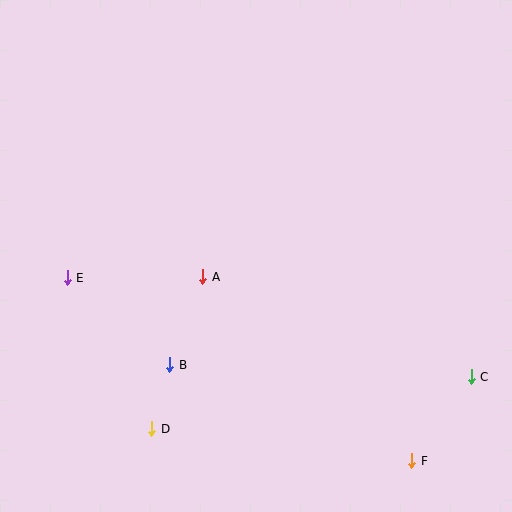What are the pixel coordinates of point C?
Point C is at (471, 377).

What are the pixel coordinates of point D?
Point D is at (152, 429).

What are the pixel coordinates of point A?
Point A is at (203, 277).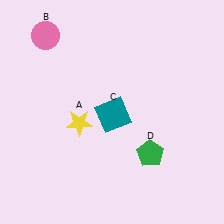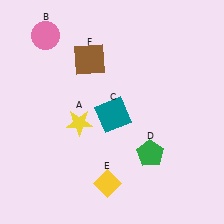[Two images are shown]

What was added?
A yellow diamond (E), a brown square (F) were added in Image 2.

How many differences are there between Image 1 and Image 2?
There are 2 differences between the two images.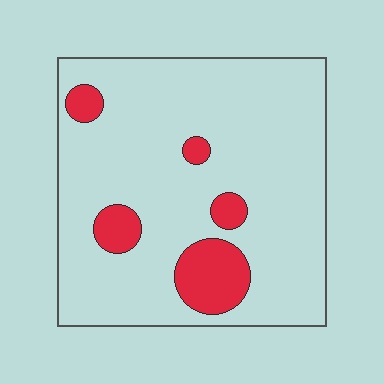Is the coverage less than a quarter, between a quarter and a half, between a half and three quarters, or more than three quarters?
Less than a quarter.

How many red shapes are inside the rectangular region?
5.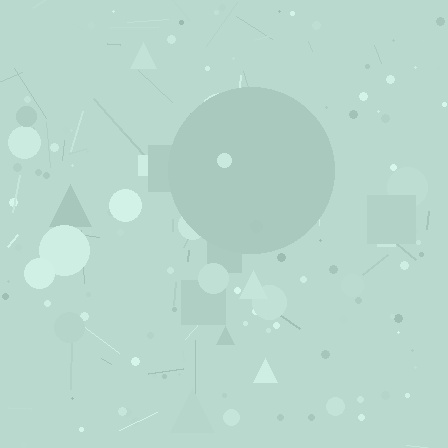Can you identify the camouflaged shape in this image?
The camouflaged shape is a circle.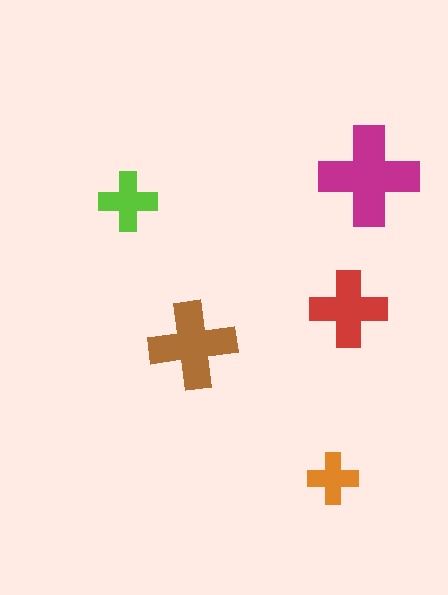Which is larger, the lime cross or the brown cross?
The brown one.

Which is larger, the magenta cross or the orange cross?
The magenta one.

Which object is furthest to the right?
The magenta cross is rightmost.